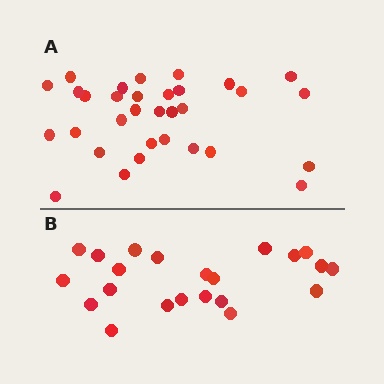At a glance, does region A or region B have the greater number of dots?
Region A (the top region) has more dots.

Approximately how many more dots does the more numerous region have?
Region A has roughly 10 or so more dots than region B.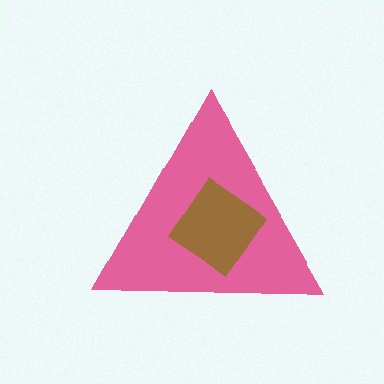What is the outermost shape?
The pink triangle.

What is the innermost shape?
The brown diamond.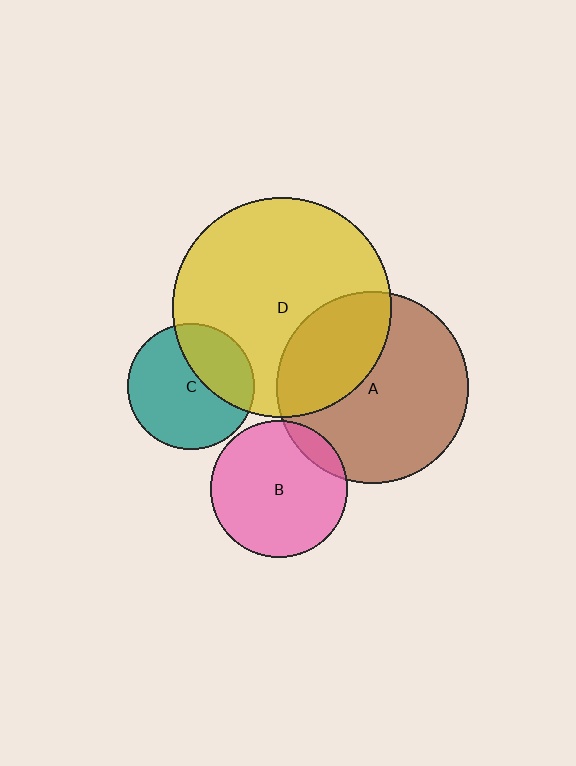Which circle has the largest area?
Circle D (yellow).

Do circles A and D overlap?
Yes.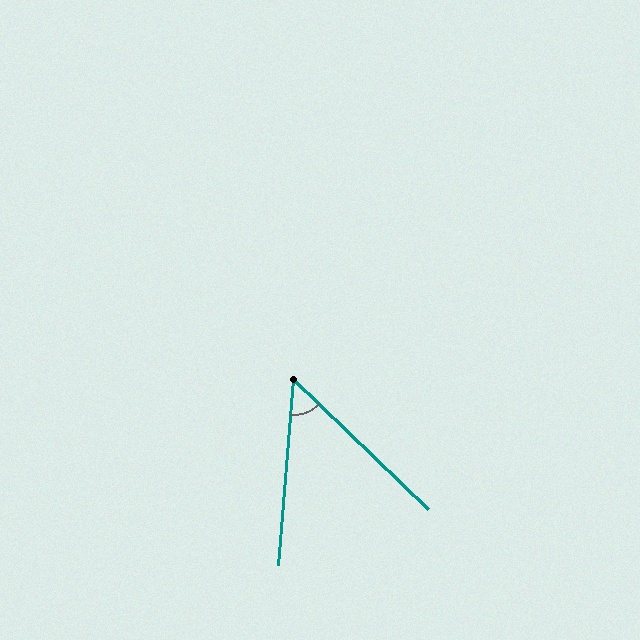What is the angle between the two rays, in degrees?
Approximately 51 degrees.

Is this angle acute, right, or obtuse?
It is acute.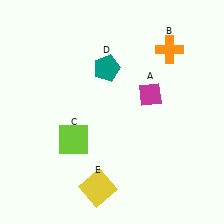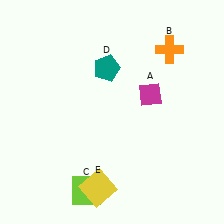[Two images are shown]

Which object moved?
The lime square (C) moved down.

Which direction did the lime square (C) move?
The lime square (C) moved down.